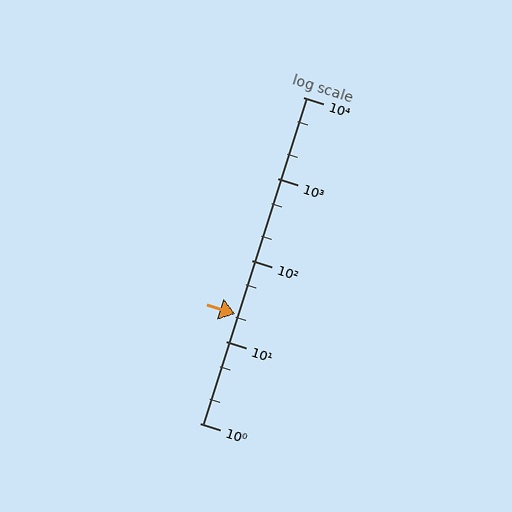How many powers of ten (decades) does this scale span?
The scale spans 4 decades, from 1 to 10000.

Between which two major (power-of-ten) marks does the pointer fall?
The pointer is between 10 and 100.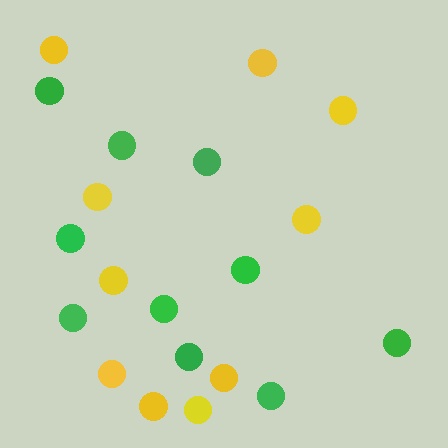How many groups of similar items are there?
There are 2 groups: one group of green circles (10) and one group of yellow circles (10).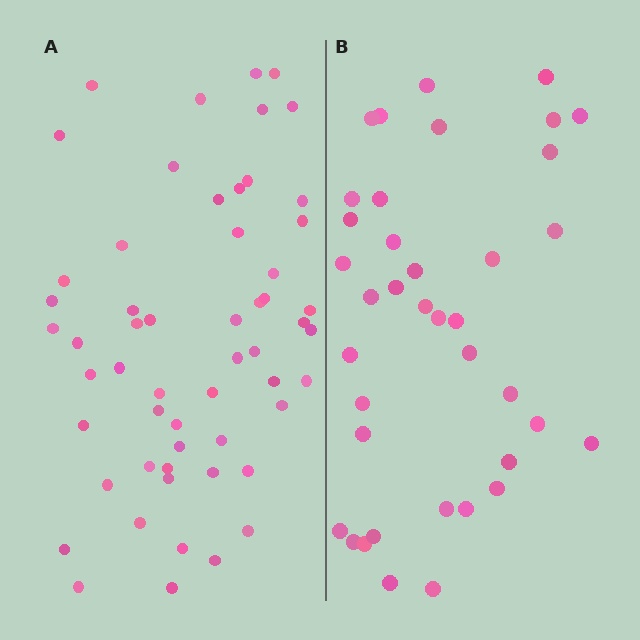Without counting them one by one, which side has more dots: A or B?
Region A (the left region) has more dots.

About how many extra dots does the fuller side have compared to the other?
Region A has approximately 20 more dots than region B.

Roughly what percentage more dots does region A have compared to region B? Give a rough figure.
About 45% more.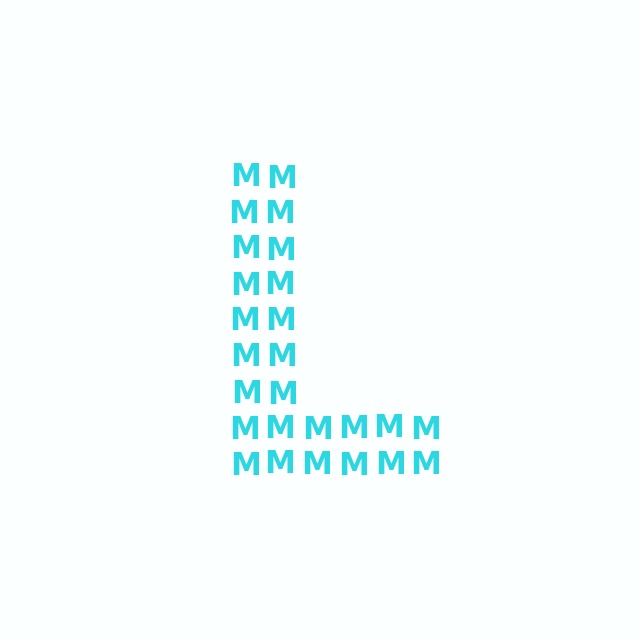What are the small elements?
The small elements are letter M's.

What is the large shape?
The large shape is the letter L.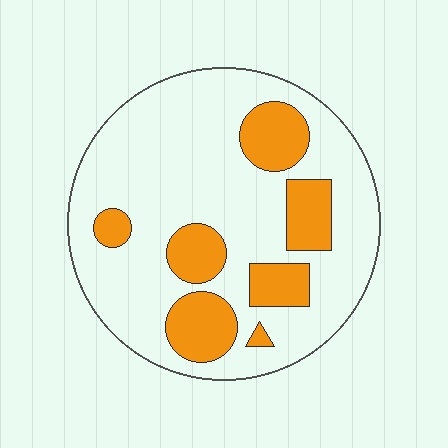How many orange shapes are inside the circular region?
7.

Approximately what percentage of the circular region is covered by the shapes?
Approximately 25%.